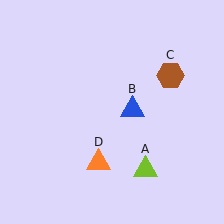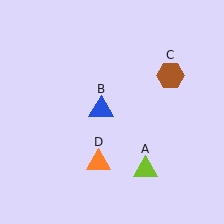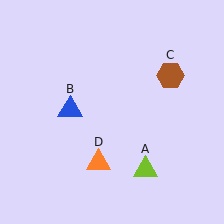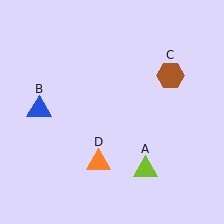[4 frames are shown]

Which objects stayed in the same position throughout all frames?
Lime triangle (object A) and brown hexagon (object C) and orange triangle (object D) remained stationary.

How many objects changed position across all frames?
1 object changed position: blue triangle (object B).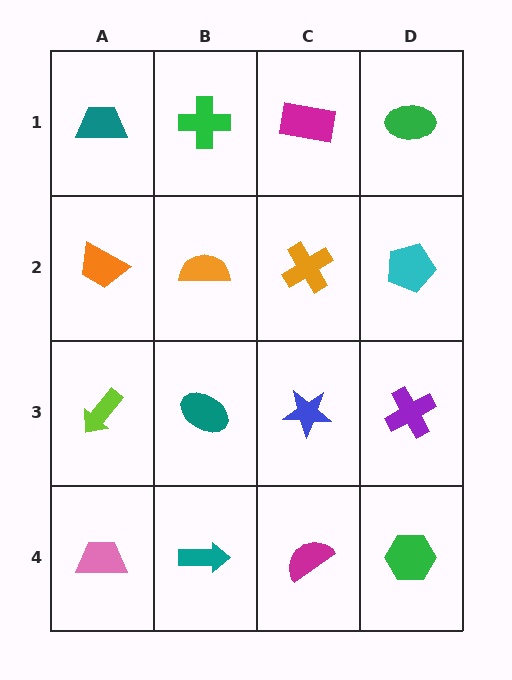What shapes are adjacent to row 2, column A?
A teal trapezoid (row 1, column A), a lime arrow (row 3, column A), an orange semicircle (row 2, column B).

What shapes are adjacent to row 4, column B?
A teal ellipse (row 3, column B), a pink trapezoid (row 4, column A), a magenta semicircle (row 4, column C).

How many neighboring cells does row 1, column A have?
2.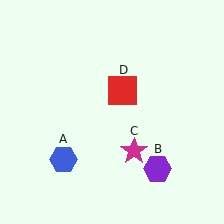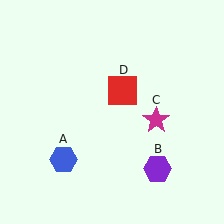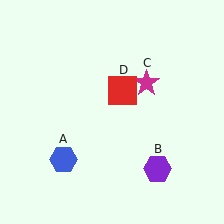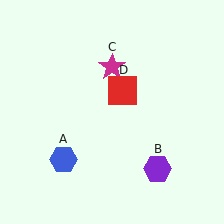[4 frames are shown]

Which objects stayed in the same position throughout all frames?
Blue hexagon (object A) and purple hexagon (object B) and red square (object D) remained stationary.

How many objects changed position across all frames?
1 object changed position: magenta star (object C).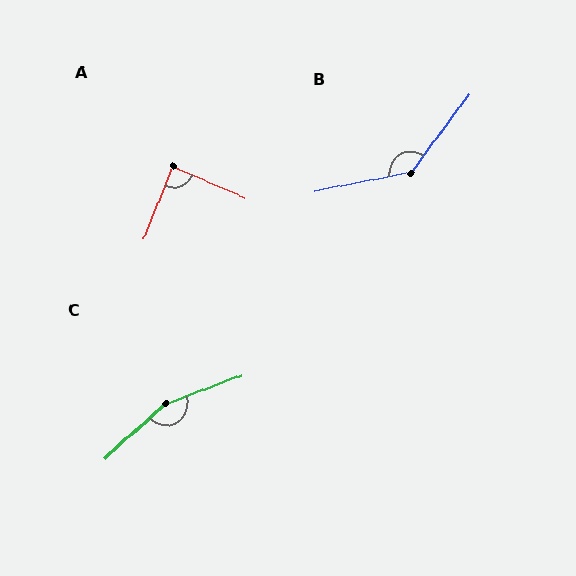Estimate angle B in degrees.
Approximately 138 degrees.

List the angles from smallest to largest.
A (88°), B (138°), C (158°).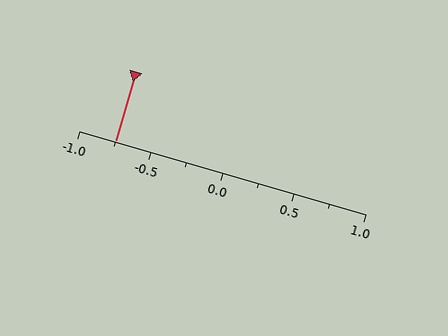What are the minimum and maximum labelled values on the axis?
The axis runs from -1.0 to 1.0.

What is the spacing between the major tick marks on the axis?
The major ticks are spaced 0.5 apart.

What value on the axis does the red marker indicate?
The marker indicates approximately -0.75.